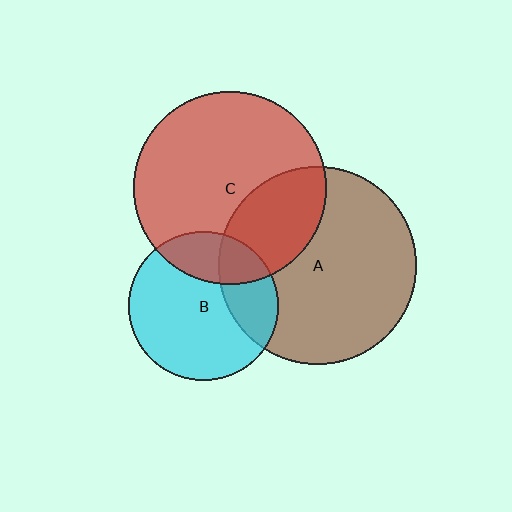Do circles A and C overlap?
Yes.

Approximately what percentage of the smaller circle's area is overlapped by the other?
Approximately 30%.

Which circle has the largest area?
Circle A (brown).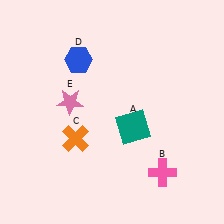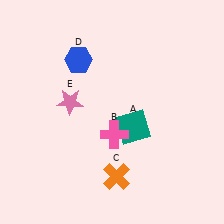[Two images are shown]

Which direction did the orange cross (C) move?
The orange cross (C) moved right.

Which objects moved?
The objects that moved are: the pink cross (B), the orange cross (C).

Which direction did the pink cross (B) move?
The pink cross (B) moved left.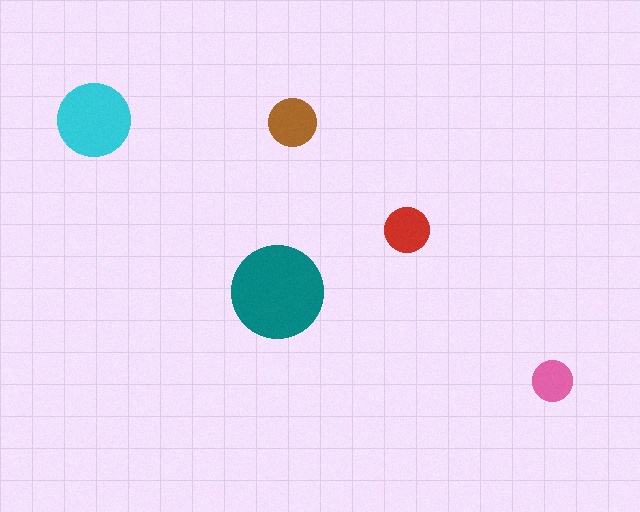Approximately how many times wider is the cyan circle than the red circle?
About 1.5 times wider.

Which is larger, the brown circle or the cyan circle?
The cyan one.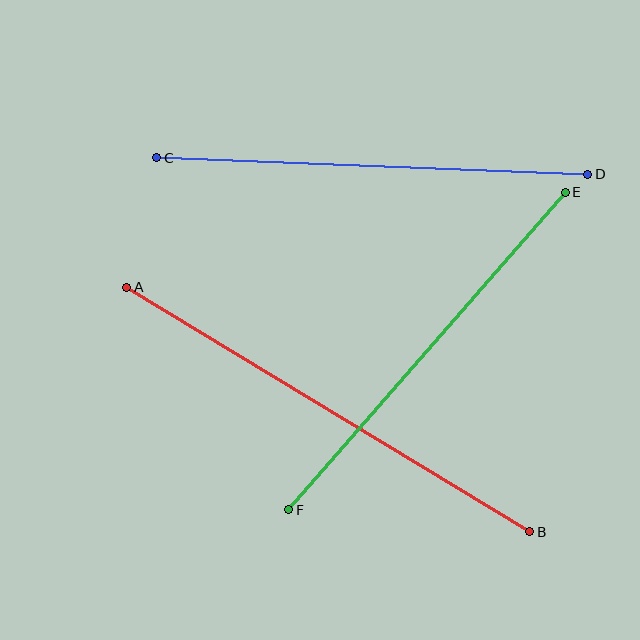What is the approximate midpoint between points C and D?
The midpoint is at approximately (372, 166) pixels.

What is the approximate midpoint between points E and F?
The midpoint is at approximately (427, 351) pixels.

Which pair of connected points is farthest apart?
Points A and B are farthest apart.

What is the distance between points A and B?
The distance is approximately 471 pixels.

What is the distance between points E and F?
The distance is approximately 421 pixels.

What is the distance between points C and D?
The distance is approximately 431 pixels.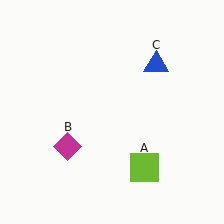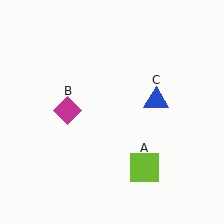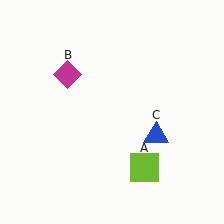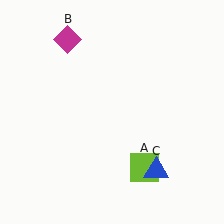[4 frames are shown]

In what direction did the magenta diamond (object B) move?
The magenta diamond (object B) moved up.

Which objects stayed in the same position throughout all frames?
Lime square (object A) remained stationary.